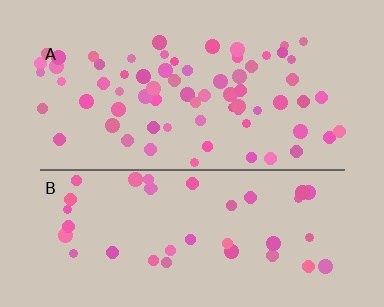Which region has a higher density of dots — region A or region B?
A (the top).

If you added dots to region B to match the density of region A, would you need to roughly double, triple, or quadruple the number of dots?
Approximately double.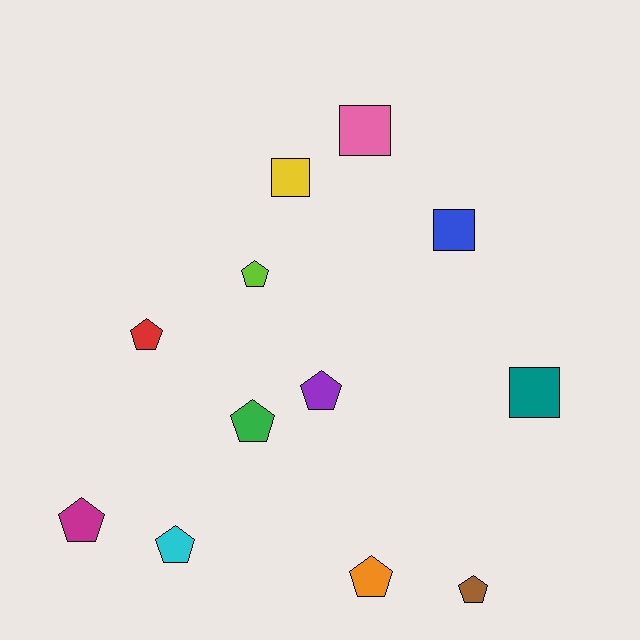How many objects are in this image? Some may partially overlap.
There are 12 objects.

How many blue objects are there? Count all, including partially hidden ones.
There is 1 blue object.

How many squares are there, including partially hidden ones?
There are 4 squares.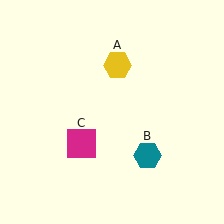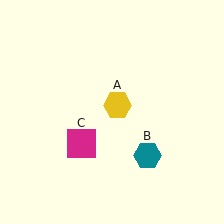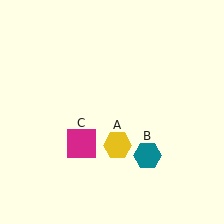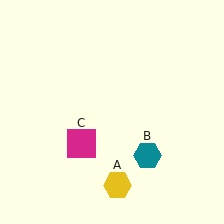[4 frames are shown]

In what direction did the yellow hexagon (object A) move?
The yellow hexagon (object A) moved down.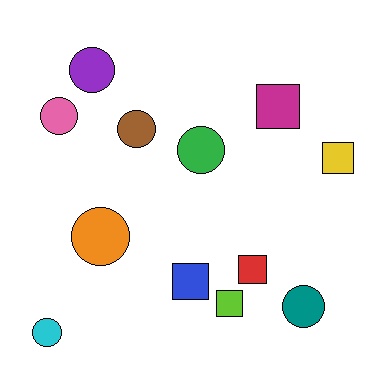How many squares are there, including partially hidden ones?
There are 5 squares.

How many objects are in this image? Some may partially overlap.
There are 12 objects.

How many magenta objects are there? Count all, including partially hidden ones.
There is 1 magenta object.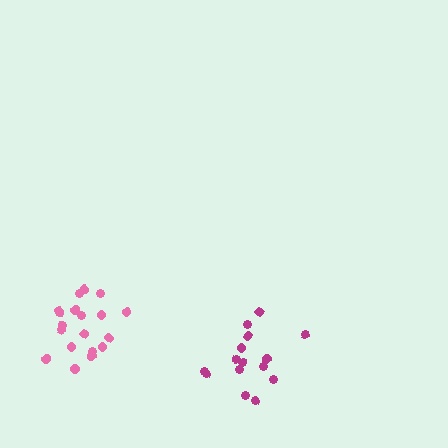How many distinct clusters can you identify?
There are 2 distinct clusters.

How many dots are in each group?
Group 1: 15 dots, Group 2: 19 dots (34 total).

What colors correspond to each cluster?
The clusters are colored: magenta, pink.